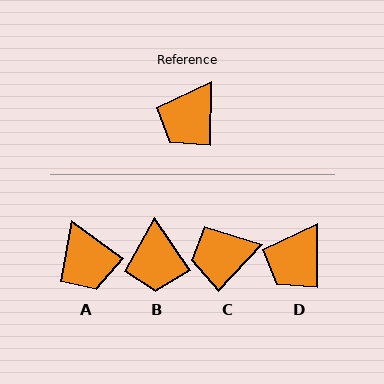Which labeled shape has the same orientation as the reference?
D.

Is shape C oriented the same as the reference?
No, it is off by about 43 degrees.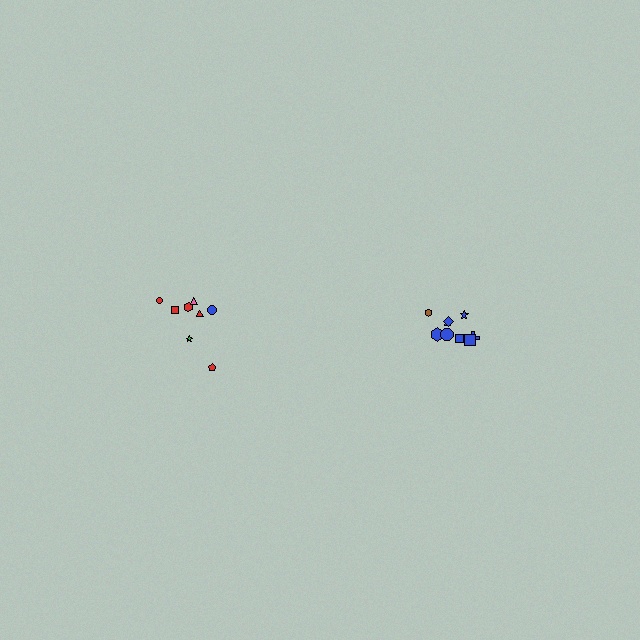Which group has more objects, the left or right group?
The right group.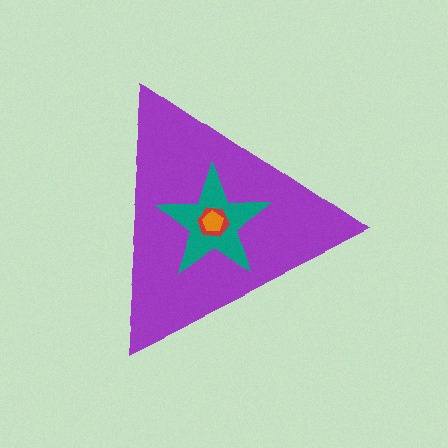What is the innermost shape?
The orange pentagon.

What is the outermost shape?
The purple triangle.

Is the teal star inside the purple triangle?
Yes.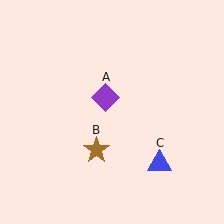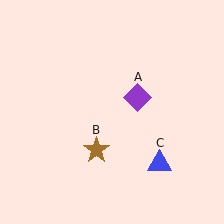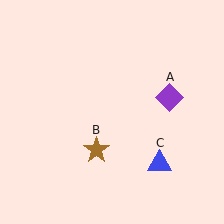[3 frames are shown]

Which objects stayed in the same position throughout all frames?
Brown star (object B) and blue triangle (object C) remained stationary.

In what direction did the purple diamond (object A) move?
The purple diamond (object A) moved right.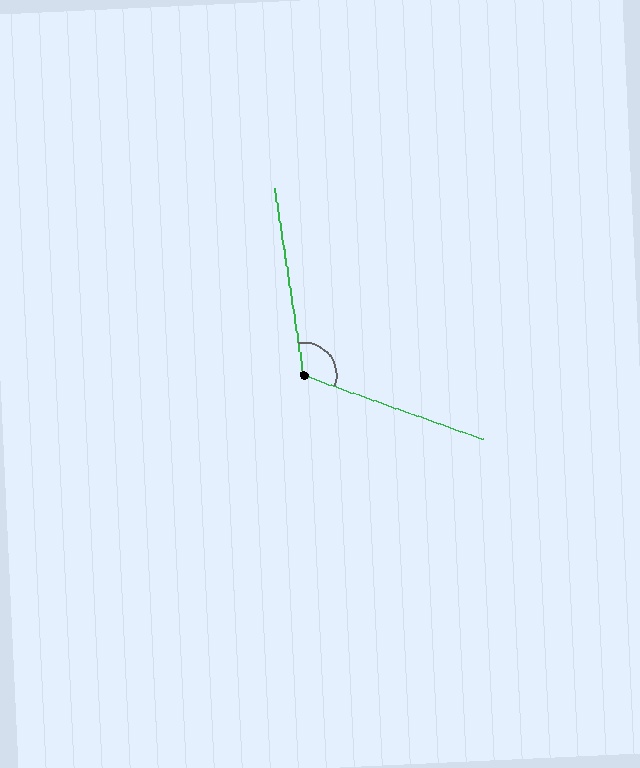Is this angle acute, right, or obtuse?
It is obtuse.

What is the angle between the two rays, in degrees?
Approximately 118 degrees.